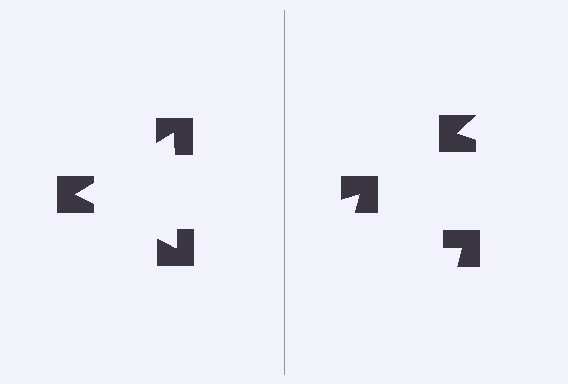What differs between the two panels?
The notched squares are positioned identically on both sides; only the wedge orientations differ. On the left they align to a triangle; on the right they are misaligned.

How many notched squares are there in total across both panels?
6 — 3 on each side.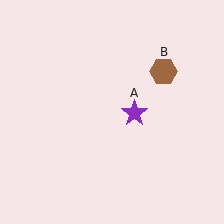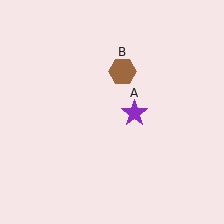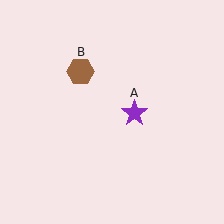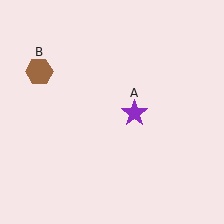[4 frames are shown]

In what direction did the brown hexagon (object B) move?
The brown hexagon (object B) moved left.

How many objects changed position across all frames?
1 object changed position: brown hexagon (object B).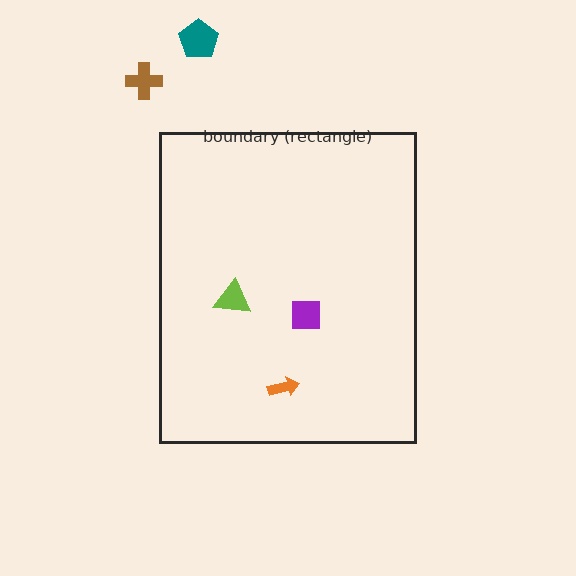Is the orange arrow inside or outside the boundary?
Inside.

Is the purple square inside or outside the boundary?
Inside.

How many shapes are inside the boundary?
3 inside, 2 outside.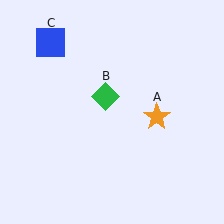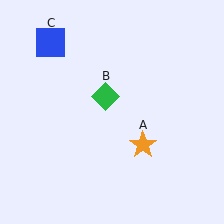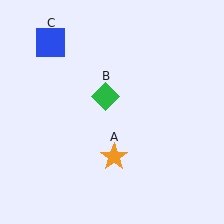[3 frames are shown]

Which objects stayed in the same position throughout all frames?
Green diamond (object B) and blue square (object C) remained stationary.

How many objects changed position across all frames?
1 object changed position: orange star (object A).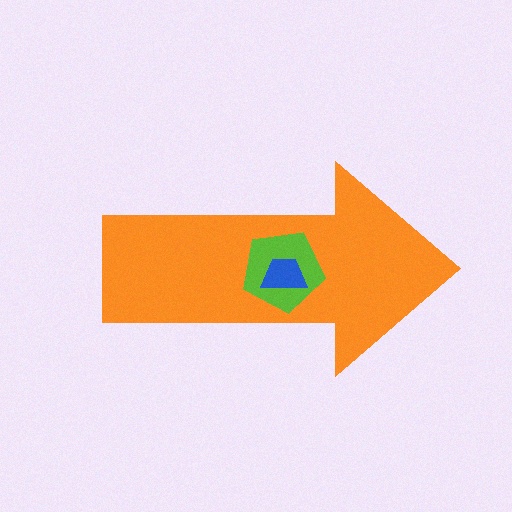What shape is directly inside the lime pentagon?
The blue trapezoid.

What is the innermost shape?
The blue trapezoid.